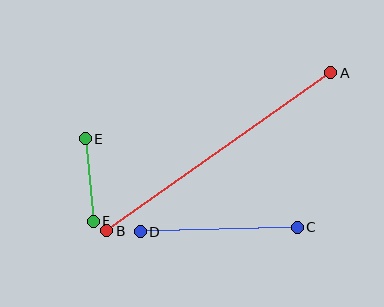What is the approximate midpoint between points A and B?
The midpoint is at approximately (219, 152) pixels.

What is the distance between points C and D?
The distance is approximately 157 pixels.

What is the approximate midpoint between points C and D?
The midpoint is at approximately (219, 229) pixels.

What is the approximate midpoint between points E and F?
The midpoint is at approximately (89, 180) pixels.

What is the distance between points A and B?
The distance is approximately 274 pixels.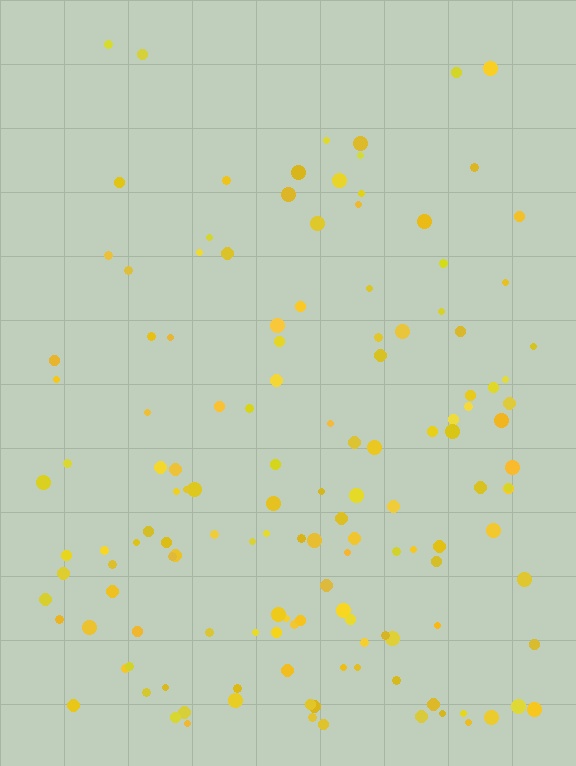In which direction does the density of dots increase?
From top to bottom, with the bottom side densest.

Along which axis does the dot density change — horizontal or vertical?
Vertical.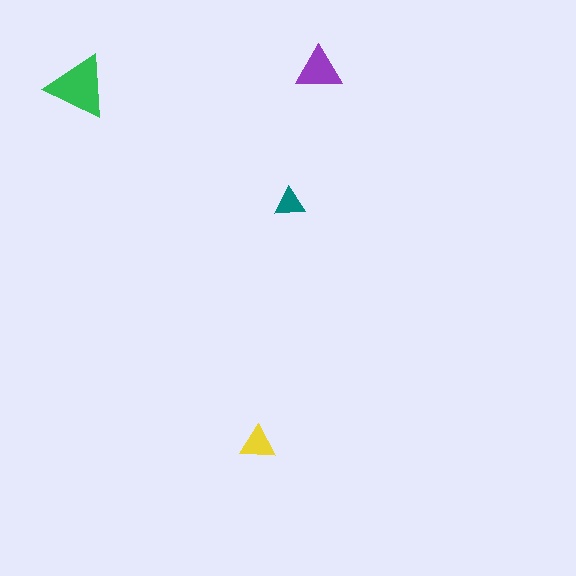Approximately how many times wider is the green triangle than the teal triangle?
About 2 times wider.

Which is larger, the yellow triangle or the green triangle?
The green one.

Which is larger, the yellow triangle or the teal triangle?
The yellow one.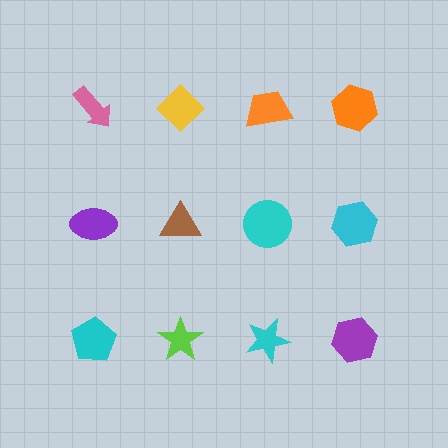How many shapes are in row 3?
4 shapes.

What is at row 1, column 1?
A pink arrow.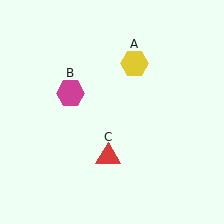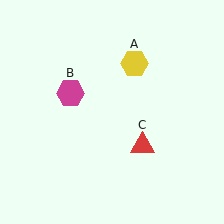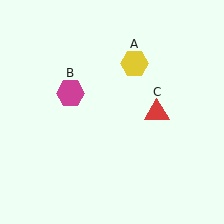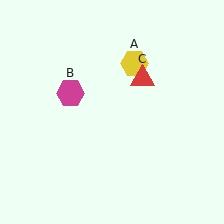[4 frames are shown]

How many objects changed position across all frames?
1 object changed position: red triangle (object C).